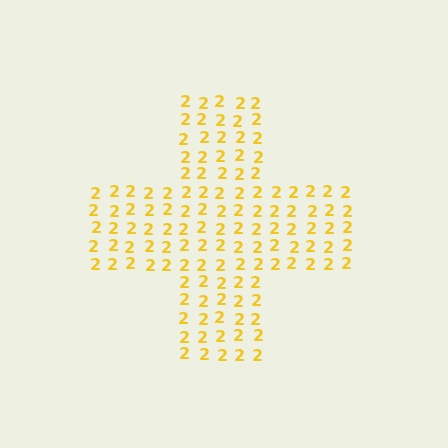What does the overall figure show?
The overall figure shows a cross.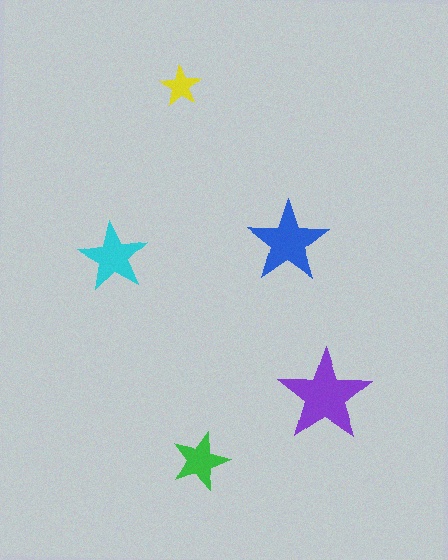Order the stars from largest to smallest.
the purple one, the blue one, the cyan one, the green one, the yellow one.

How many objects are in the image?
There are 5 objects in the image.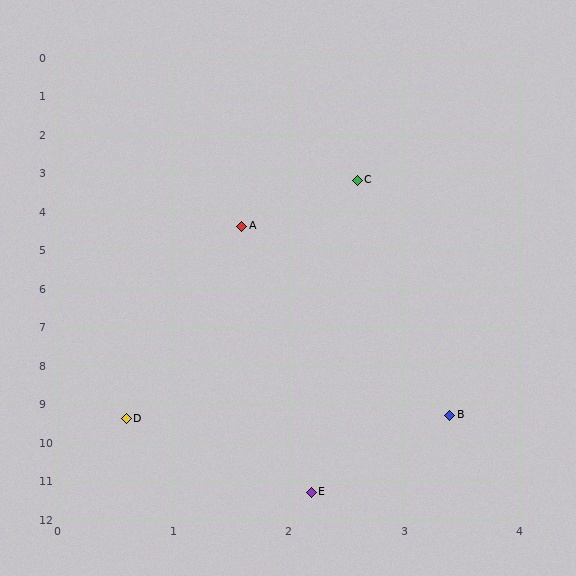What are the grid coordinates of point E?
Point E is at approximately (2.2, 11.3).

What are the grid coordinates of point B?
Point B is at approximately (3.4, 9.3).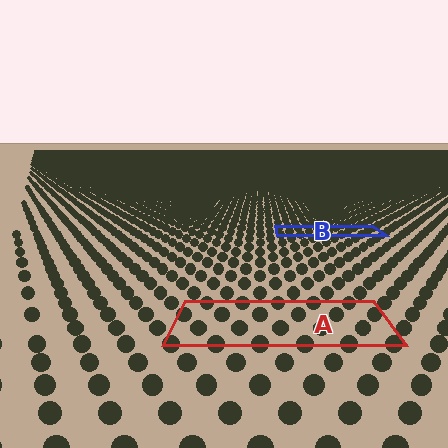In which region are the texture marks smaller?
The texture marks are smaller in region B, because it is farther away.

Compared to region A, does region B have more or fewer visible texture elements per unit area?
Region B has more texture elements per unit area — they are packed more densely because it is farther away.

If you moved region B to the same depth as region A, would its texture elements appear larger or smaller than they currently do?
They would appear larger. At a closer depth, the same texture elements are projected at a bigger on-screen size.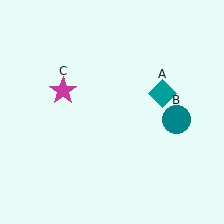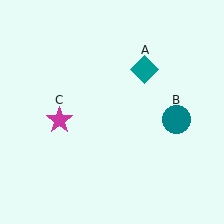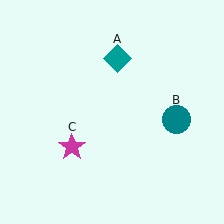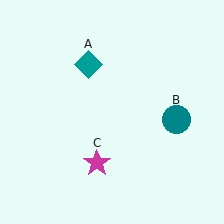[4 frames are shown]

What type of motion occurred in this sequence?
The teal diamond (object A), magenta star (object C) rotated counterclockwise around the center of the scene.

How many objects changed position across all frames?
2 objects changed position: teal diamond (object A), magenta star (object C).